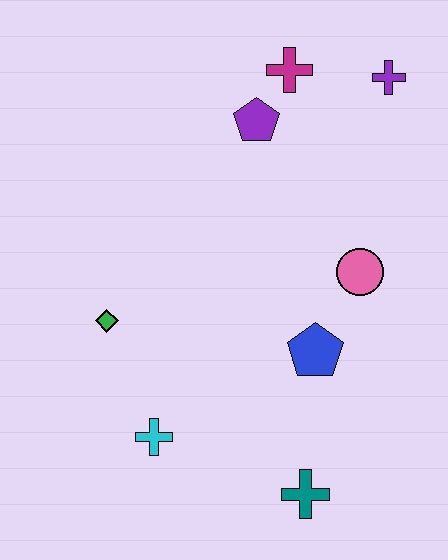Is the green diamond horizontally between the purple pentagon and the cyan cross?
No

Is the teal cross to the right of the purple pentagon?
Yes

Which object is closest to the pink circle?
The blue pentagon is closest to the pink circle.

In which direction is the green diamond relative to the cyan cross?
The green diamond is above the cyan cross.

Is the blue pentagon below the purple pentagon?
Yes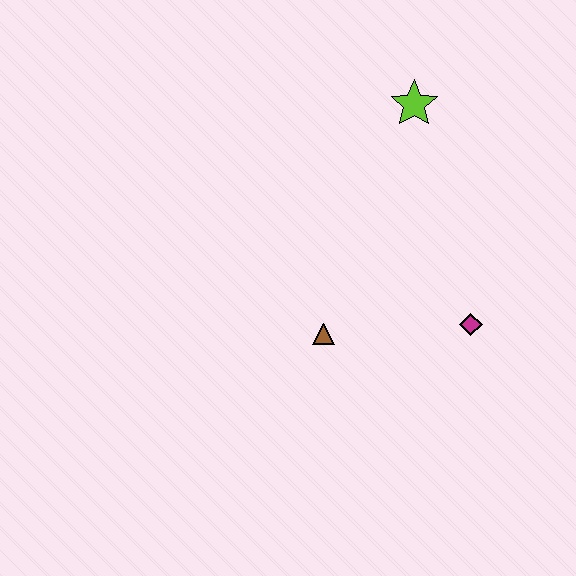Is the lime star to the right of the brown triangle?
Yes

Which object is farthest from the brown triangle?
The lime star is farthest from the brown triangle.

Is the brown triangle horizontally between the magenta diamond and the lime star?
No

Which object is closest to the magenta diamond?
The brown triangle is closest to the magenta diamond.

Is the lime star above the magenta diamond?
Yes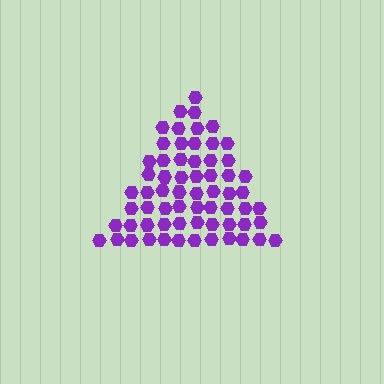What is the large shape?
The large shape is a triangle.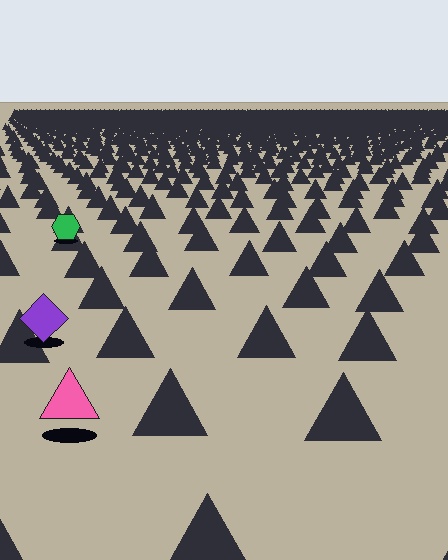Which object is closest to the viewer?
The pink triangle is closest. The texture marks near it are larger and more spread out.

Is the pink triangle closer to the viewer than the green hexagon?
Yes. The pink triangle is closer — you can tell from the texture gradient: the ground texture is coarser near it.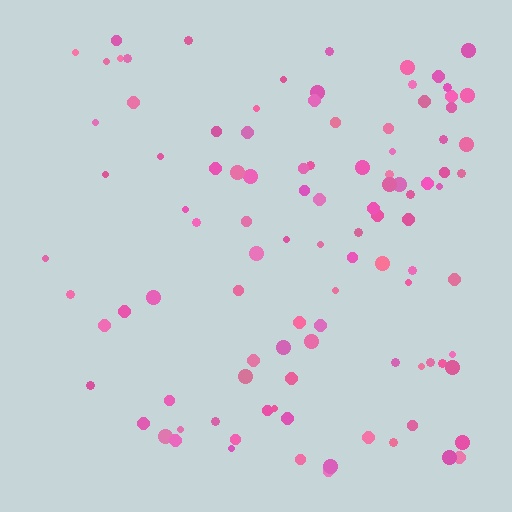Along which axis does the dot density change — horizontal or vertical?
Horizontal.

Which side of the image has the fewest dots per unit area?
The left.